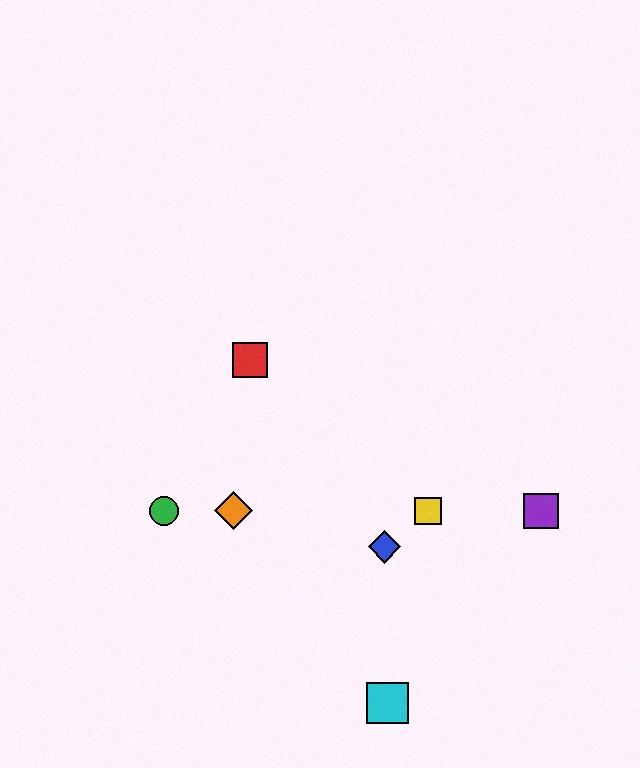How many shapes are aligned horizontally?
4 shapes (the green circle, the yellow square, the purple square, the orange diamond) are aligned horizontally.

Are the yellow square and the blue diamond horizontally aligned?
No, the yellow square is at y≈511 and the blue diamond is at y≈547.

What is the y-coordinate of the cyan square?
The cyan square is at y≈703.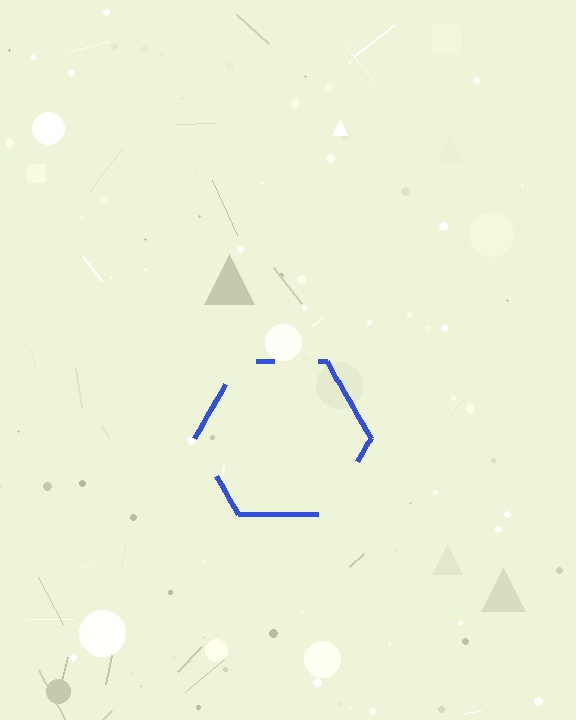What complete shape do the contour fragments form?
The contour fragments form a hexagon.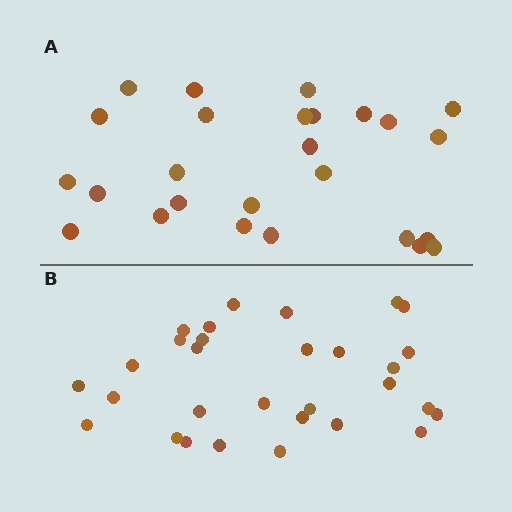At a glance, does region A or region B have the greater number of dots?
Region B (the bottom region) has more dots.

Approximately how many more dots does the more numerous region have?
Region B has about 4 more dots than region A.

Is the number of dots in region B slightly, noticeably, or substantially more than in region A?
Region B has only slightly more — the two regions are fairly close. The ratio is roughly 1.2 to 1.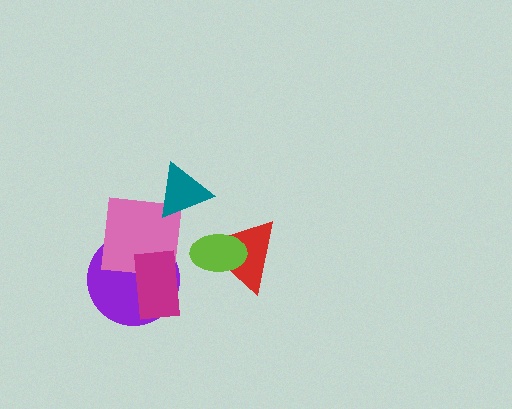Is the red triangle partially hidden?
Yes, it is partially covered by another shape.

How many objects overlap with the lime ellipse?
1 object overlaps with the lime ellipse.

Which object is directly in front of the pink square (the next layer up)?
The magenta rectangle is directly in front of the pink square.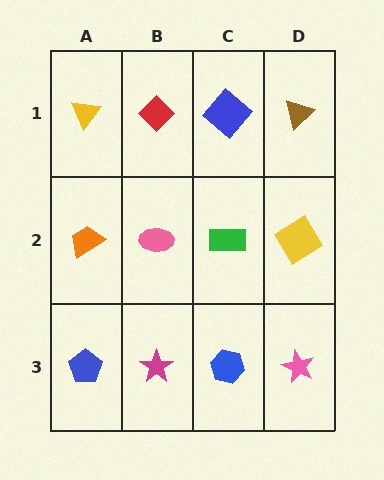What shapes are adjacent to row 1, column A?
An orange trapezoid (row 2, column A), a red diamond (row 1, column B).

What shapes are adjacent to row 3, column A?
An orange trapezoid (row 2, column A), a magenta star (row 3, column B).